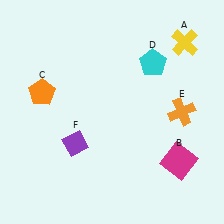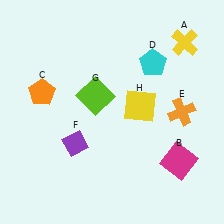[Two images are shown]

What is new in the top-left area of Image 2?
A lime square (G) was added in the top-left area of Image 2.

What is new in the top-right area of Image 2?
A yellow square (H) was added in the top-right area of Image 2.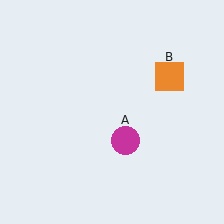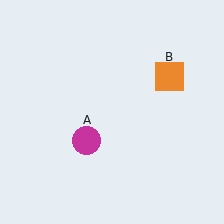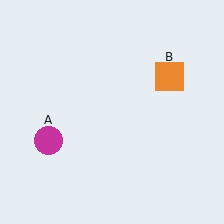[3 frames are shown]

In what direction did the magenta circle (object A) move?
The magenta circle (object A) moved left.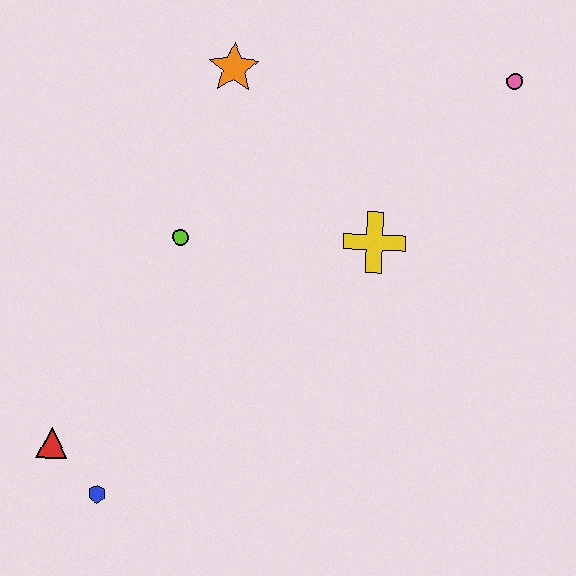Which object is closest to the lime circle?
The orange star is closest to the lime circle.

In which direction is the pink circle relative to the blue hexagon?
The pink circle is above the blue hexagon.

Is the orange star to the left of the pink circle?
Yes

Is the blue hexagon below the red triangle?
Yes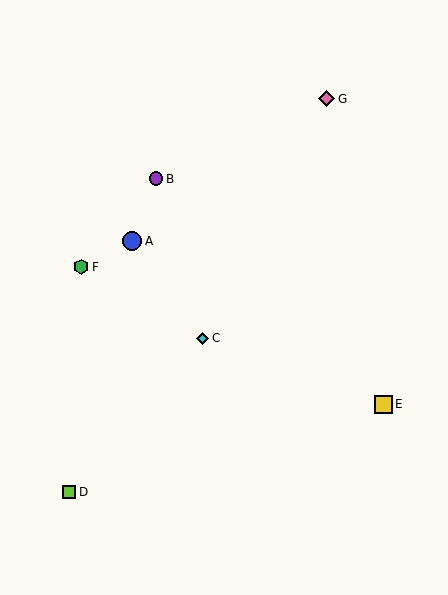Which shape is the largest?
The blue circle (labeled A) is the largest.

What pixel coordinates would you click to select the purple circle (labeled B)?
Click at (156, 179) to select the purple circle B.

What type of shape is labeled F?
Shape F is a green hexagon.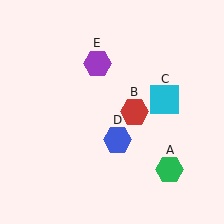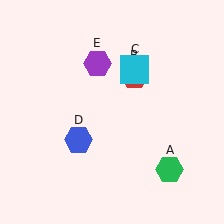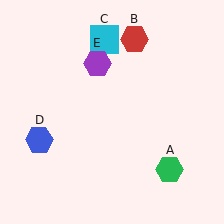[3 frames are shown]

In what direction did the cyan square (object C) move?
The cyan square (object C) moved up and to the left.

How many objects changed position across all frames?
3 objects changed position: red hexagon (object B), cyan square (object C), blue hexagon (object D).